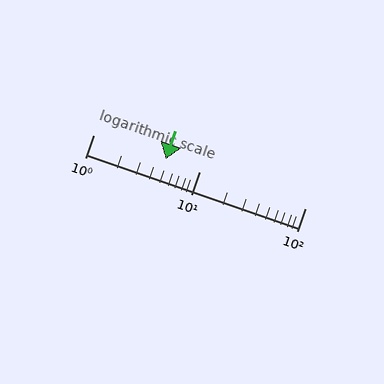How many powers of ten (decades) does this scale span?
The scale spans 2 decades, from 1 to 100.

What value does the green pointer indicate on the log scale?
The pointer indicates approximately 4.8.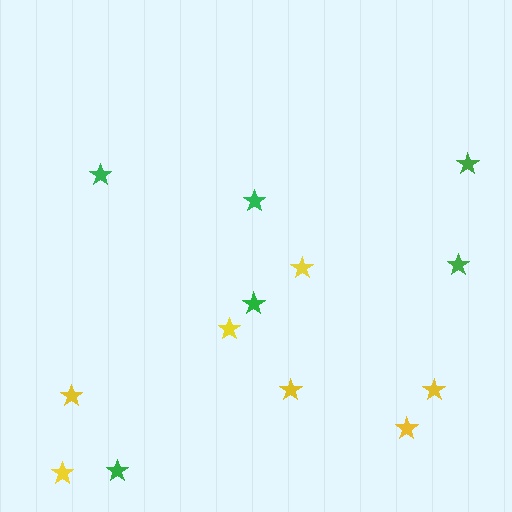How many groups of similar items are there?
There are 2 groups: one group of yellow stars (7) and one group of green stars (6).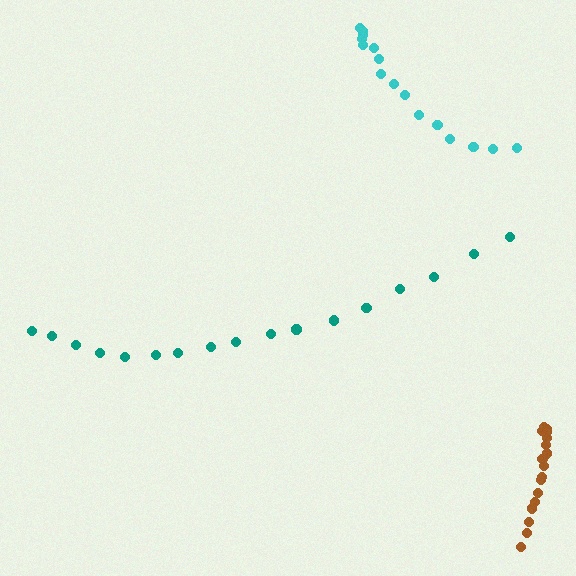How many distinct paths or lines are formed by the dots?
There are 3 distinct paths.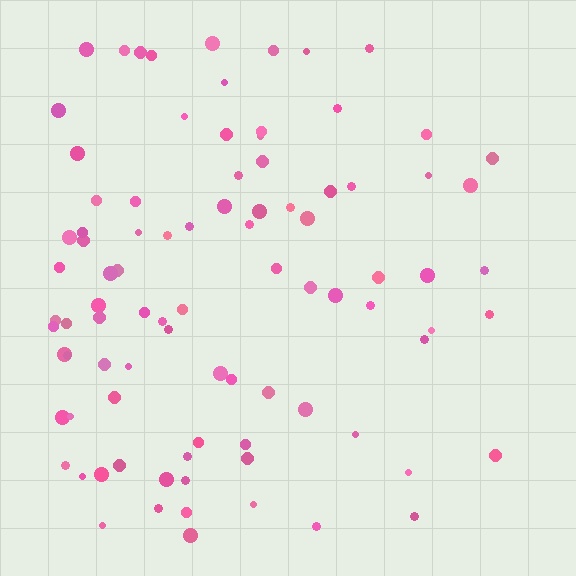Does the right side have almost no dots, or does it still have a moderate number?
Still a moderate number, just noticeably fewer than the left.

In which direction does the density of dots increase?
From right to left, with the left side densest.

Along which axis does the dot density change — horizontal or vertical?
Horizontal.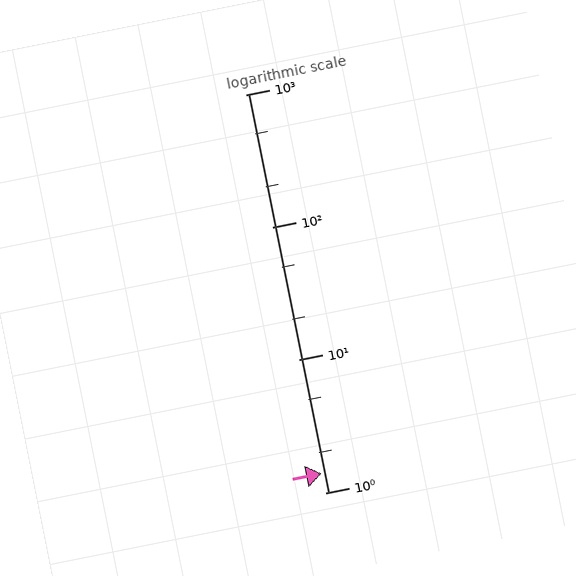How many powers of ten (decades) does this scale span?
The scale spans 3 decades, from 1 to 1000.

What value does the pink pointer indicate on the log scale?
The pointer indicates approximately 1.4.